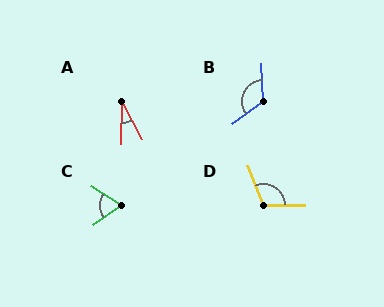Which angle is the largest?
B, at approximately 124 degrees.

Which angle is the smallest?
A, at approximately 29 degrees.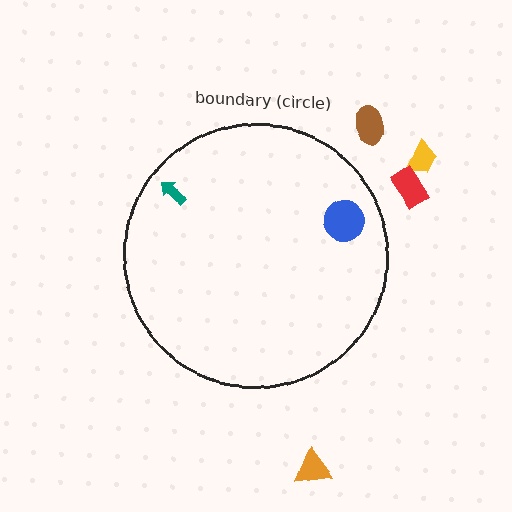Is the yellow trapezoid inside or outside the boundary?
Outside.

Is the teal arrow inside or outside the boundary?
Inside.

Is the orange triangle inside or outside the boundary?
Outside.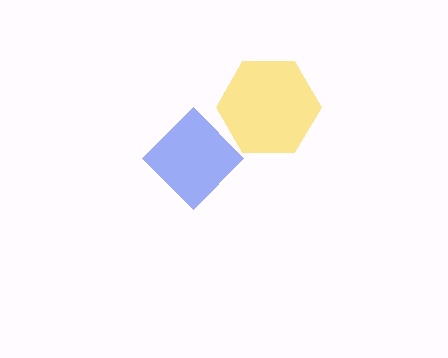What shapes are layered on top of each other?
The layered shapes are: a blue diamond, a yellow hexagon.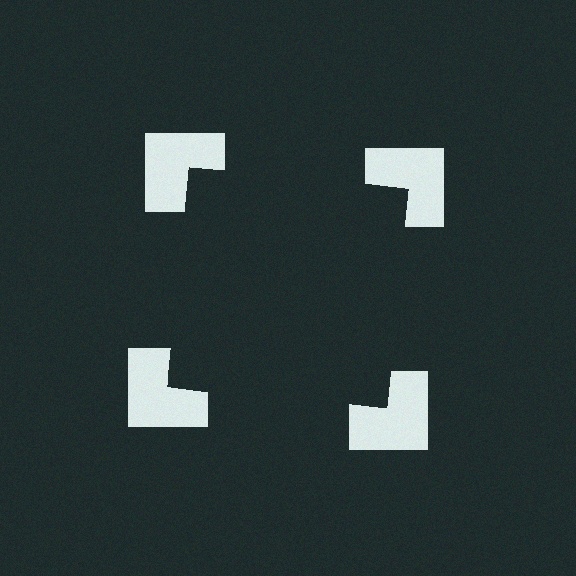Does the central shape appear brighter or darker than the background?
It typically appears slightly darker than the background, even though no actual brightness change is drawn.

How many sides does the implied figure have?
4 sides.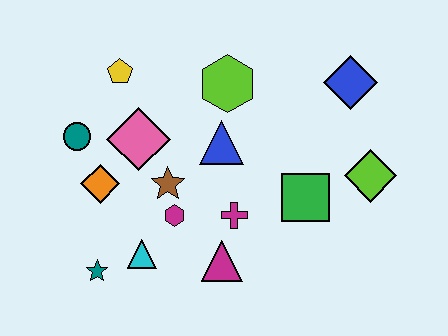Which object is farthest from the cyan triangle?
The blue diamond is farthest from the cyan triangle.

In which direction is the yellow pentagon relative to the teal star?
The yellow pentagon is above the teal star.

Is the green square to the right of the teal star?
Yes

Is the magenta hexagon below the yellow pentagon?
Yes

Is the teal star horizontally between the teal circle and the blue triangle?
Yes